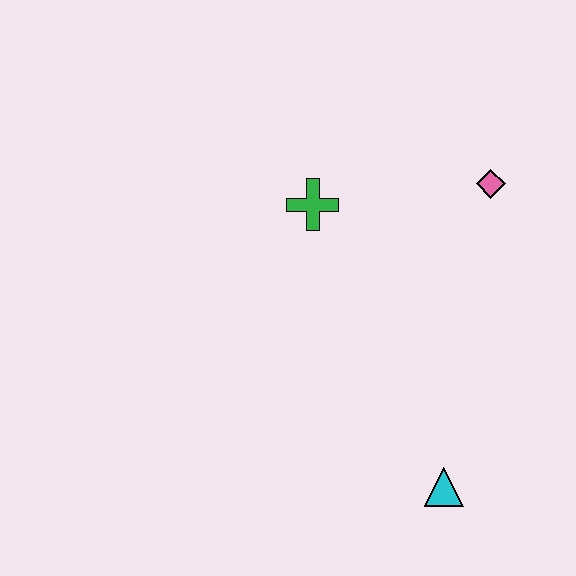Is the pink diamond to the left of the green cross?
No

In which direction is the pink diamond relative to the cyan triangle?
The pink diamond is above the cyan triangle.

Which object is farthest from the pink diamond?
The cyan triangle is farthest from the pink diamond.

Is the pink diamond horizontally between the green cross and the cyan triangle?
No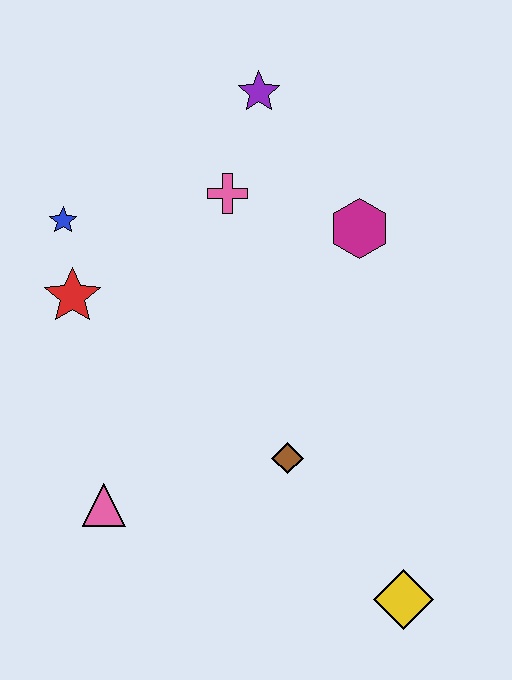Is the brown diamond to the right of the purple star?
Yes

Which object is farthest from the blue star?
The yellow diamond is farthest from the blue star.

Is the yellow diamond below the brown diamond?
Yes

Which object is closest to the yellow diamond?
The brown diamond is closest to the yellow diamond.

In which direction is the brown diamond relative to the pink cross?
The brown diamond is below the pink cross.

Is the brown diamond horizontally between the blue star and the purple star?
No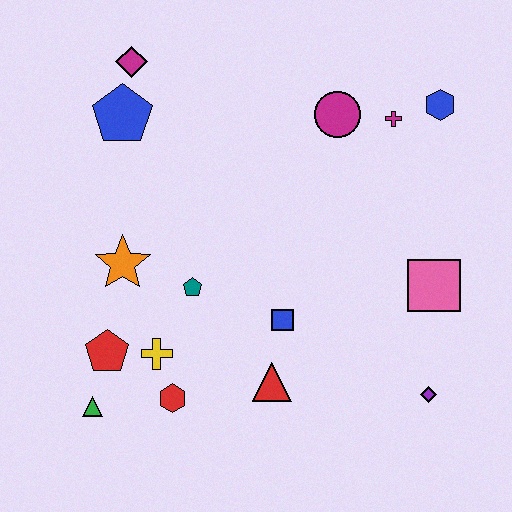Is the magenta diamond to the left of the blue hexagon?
Yes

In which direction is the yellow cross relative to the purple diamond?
The yellow cross is to the left of the purple diamond.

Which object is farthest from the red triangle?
The magenta diamond is farthest from the red triangle.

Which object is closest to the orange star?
The teal pentagon is closest to the orange star.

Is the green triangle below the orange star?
Yes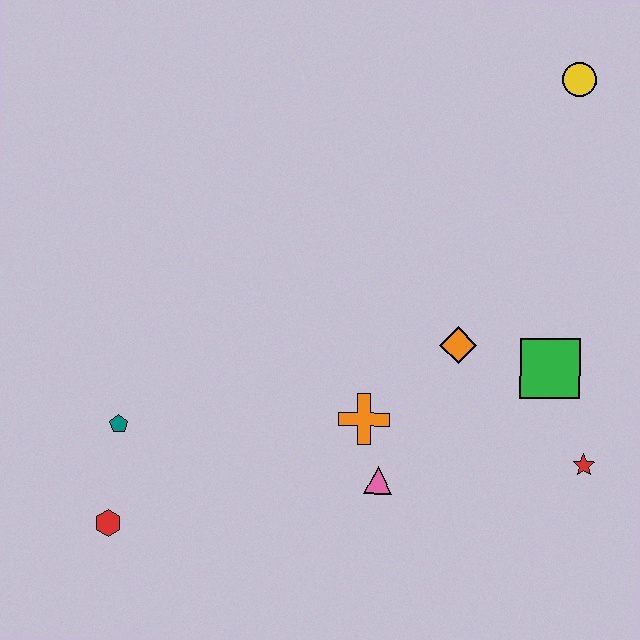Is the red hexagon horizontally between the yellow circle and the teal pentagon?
No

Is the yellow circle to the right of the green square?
Yes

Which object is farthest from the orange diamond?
The red hexagon is farthest from the orange diamond.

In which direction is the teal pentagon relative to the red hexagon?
The teal pentagon is above the red hexagon.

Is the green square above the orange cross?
Yes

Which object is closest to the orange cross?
The pink triangle is closest to the orange cross.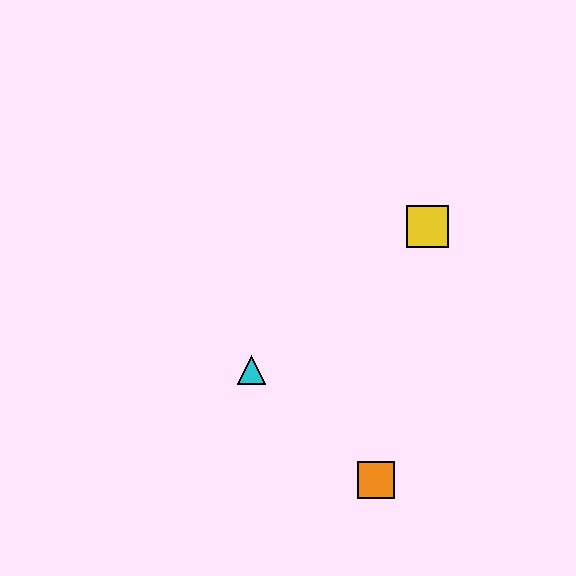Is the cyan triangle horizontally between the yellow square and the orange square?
No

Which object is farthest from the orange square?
The yellow square is farthest from the orange square.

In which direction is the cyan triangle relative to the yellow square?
The cyan triangle is to the left of the yellow square.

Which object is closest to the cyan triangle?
The orange square is closest to the cyan triangle.